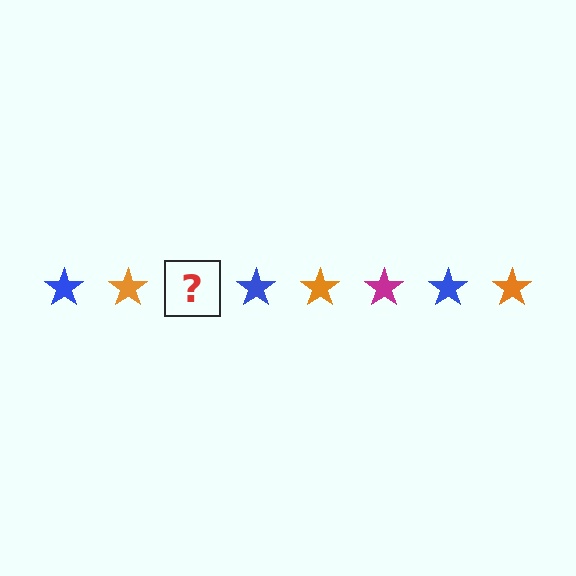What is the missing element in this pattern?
The missing element is a magenta star.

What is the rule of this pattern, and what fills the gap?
The rule is that the pattern cycles through blue, orange, magenta stars. The gap should be filled with a magenta star.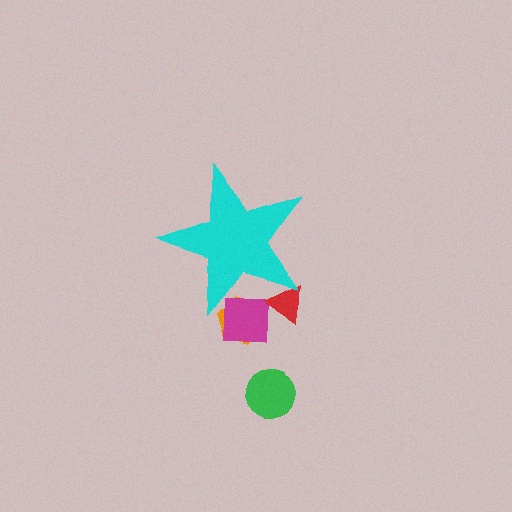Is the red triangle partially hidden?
Yes, the red triangle is partially hidden behind the cyan star.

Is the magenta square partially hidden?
Yes, the magenta square is partially hidden behind the cyan star.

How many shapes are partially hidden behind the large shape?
3 shapes are partially hidden.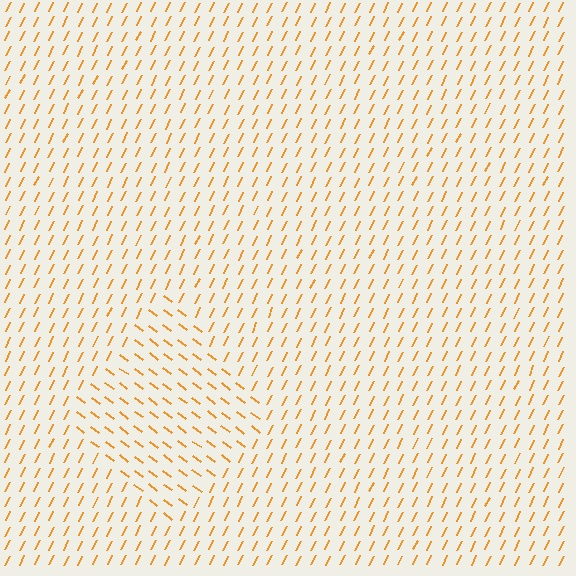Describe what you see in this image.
The image is filled with small orange line segments. A diamond region in the image has lines oriented differently from the surrounding lines, creating a visible texture boundary.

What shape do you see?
I see a diamond.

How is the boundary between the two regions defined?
The boundary is defined purely by a change in line orientation (approximately 79 degrees difference). All lines are the same color and thickness.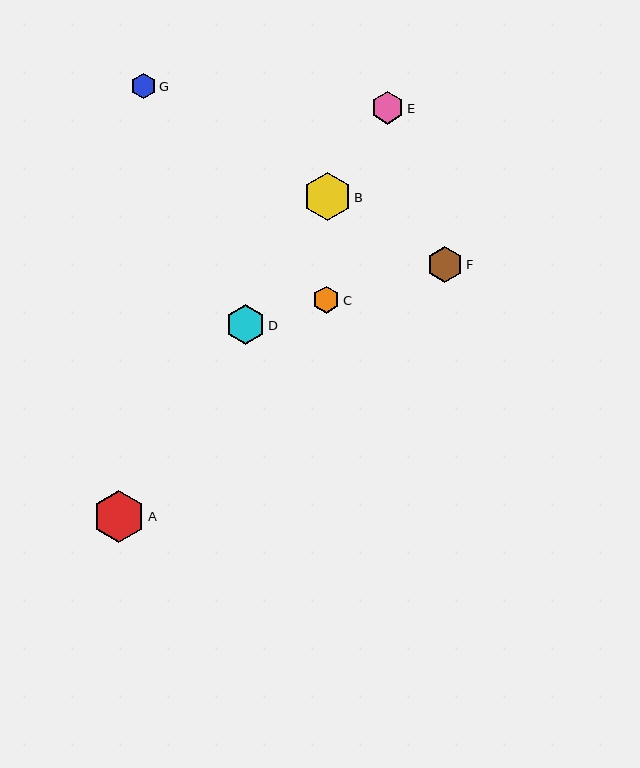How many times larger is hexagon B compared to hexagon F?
Hexagon B is approximately 1.3 times the size of hexagon F.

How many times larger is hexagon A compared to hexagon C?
Hexagon A is approximately 1.9 times the size of hexagon C.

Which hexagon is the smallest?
Hexagon G is the smallest with a size of approximately 25 pixels.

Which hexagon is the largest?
Hexagon A is the largest with a size of approximately 52 pixels.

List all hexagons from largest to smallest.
From largest to smallest: A, B, D, F, E, C, G.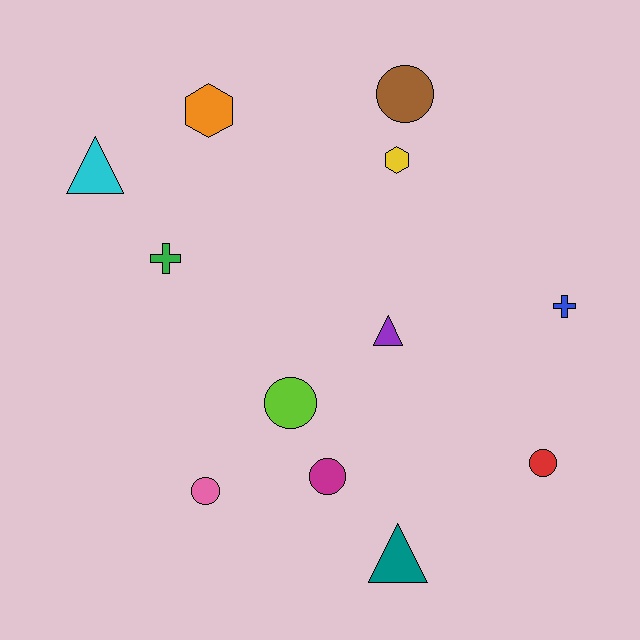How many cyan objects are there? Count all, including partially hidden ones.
There is 1 cyan object.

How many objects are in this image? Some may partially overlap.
There are 12 objects.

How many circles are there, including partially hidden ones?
There are 5 circles.